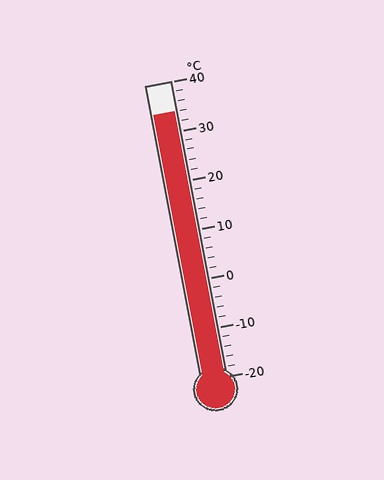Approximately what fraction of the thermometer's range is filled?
The thermometer is filled to approximately 90% of its range.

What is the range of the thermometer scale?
The thermometer scale ranges from -20°C to 40°C.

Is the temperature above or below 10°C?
The temperature is above 10°C.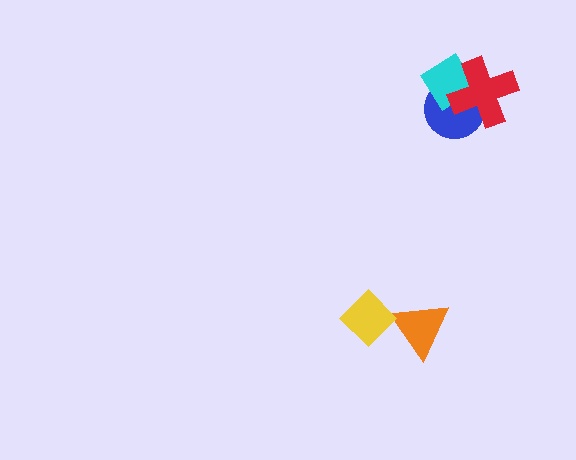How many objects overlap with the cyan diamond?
2 objects overlap with the cyan diamond.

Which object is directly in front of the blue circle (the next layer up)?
The cyan diamond is directly in front of the blue circle.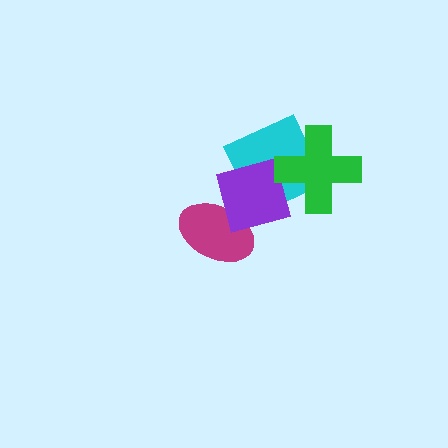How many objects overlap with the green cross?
2 objects overlap with the green cross.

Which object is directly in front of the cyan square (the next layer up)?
The purple square is directly in front of the cyan square.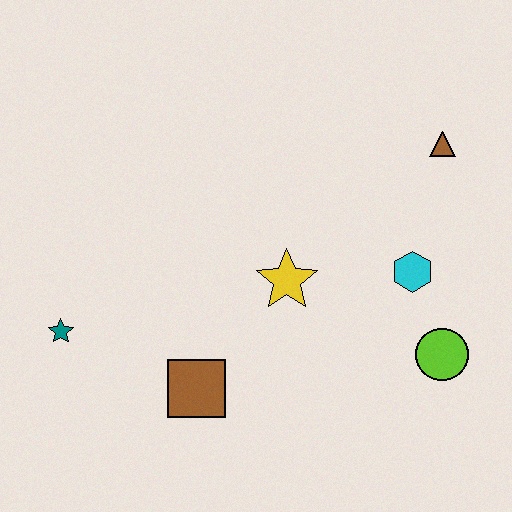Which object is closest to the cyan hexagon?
The lime circle is closest to the cyan hexagon.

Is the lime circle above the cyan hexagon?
No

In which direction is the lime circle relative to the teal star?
The lime circle is to the right of the teal star.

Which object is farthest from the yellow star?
The teal star is farthest from the yellow star.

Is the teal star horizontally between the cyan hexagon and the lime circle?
No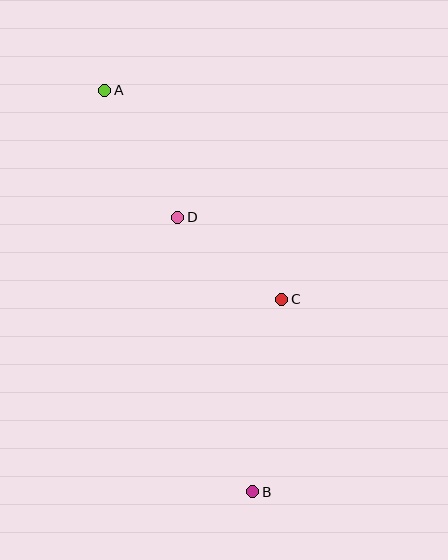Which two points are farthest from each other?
Points A and B are farthest from each other.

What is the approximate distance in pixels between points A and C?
The distance between A and C is approximately 274 pixels.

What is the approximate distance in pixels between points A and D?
The distance between A and D is approximately 146 pixels.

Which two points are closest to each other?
Points C and D are closest to each other.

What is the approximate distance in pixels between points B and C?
The distance between B and C is approximately 195 pixels.